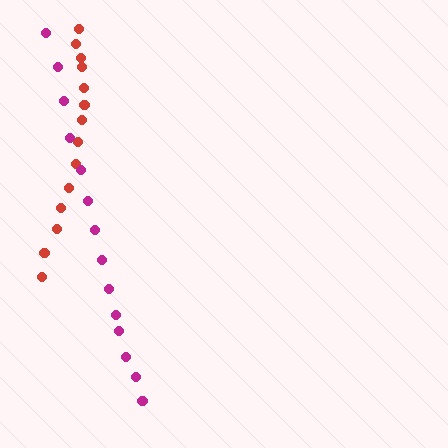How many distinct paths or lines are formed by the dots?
There are 2 distinct paths.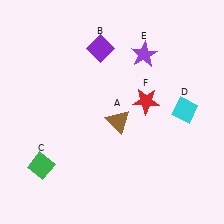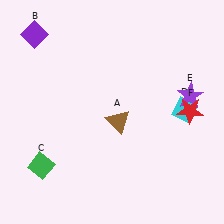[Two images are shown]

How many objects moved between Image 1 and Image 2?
3 objects moved between the two images.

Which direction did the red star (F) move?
The red star (F) moved right.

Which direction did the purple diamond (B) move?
The purple diamond (B) moved left.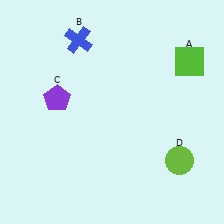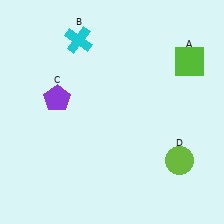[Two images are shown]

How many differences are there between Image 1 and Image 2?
There is 1 difference between the two images.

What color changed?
The cross (B) changed from blue in Image 1 to cyan in Image 2.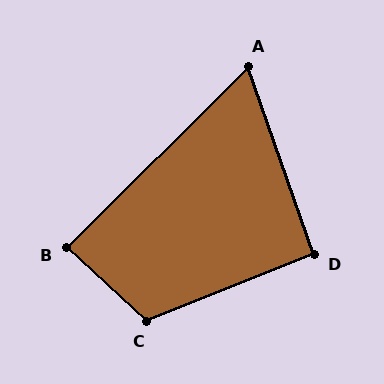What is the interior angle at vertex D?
Approximately 92 degrees (approximately right).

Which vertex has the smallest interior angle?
A, at approximately 65 degrees.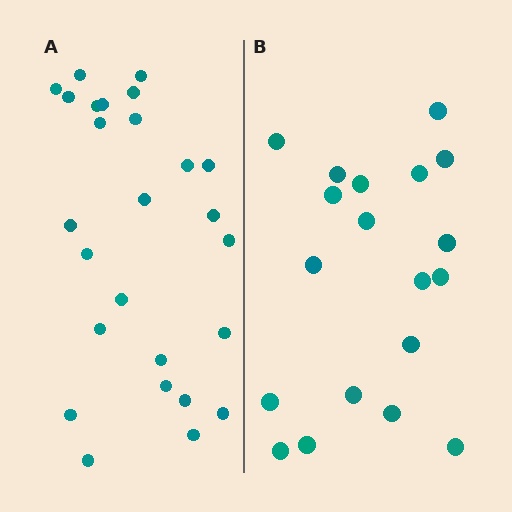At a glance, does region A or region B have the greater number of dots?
Region A (the left region) has more dots.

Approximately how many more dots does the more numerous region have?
Region A has roughly 8 or so more dots than region B.